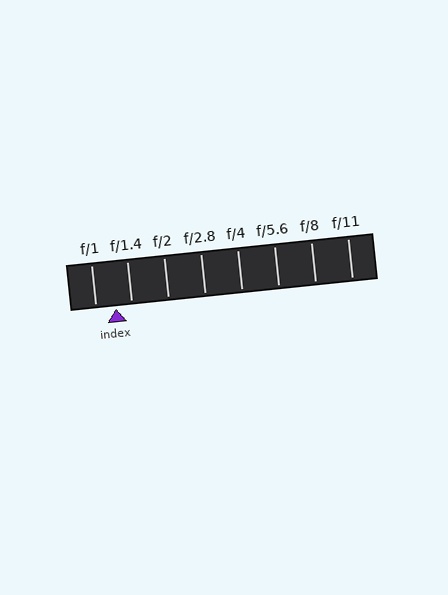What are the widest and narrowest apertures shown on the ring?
The widest aperture shown is f/1 and the narrowest is f/11.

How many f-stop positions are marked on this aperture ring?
There are 8 f-stop positions marked.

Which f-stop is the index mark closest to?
The index mark is closest to f/1.4.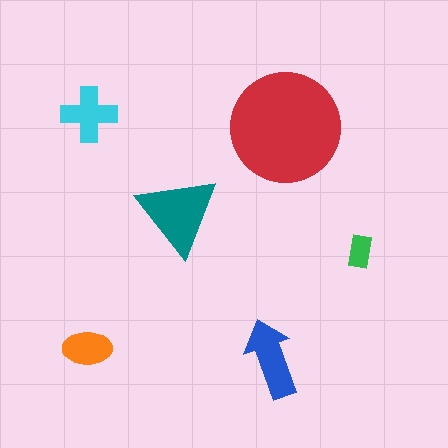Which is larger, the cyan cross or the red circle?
The red circle.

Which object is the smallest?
The green rectangle.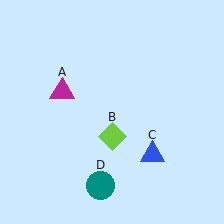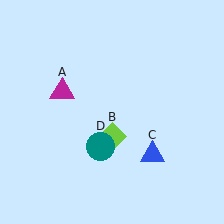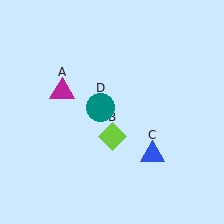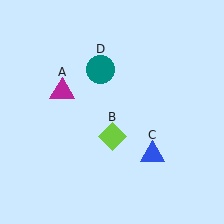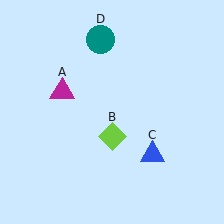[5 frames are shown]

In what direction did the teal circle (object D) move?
The teal circle (object D) moved up.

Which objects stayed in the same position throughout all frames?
Magenta triangle (object A) and lime diamond (object B) and blue triangle (object C) remained stationary.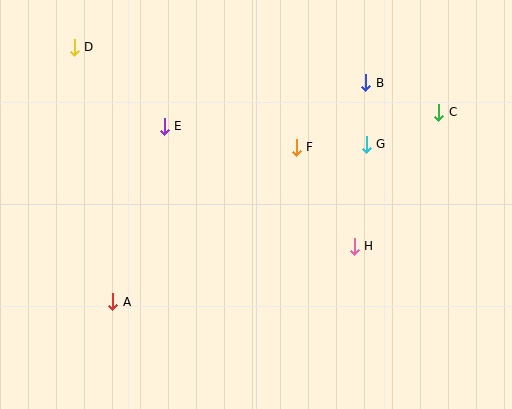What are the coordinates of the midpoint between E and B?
The midpoint between E and B is at (265, 104).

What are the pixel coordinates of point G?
Point G is at (366, 144).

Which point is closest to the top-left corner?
Point D is closest to the top-left corner.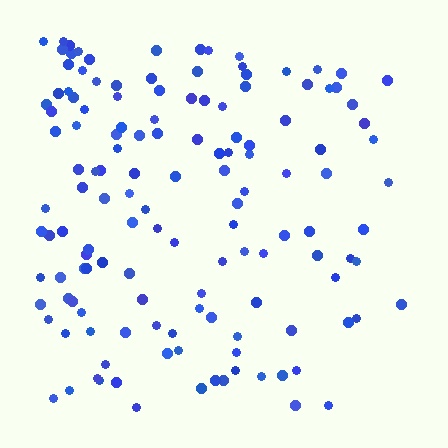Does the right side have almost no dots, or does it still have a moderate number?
Still a moderate number, just noticeably fewer than the left.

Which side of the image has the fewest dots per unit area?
The right.